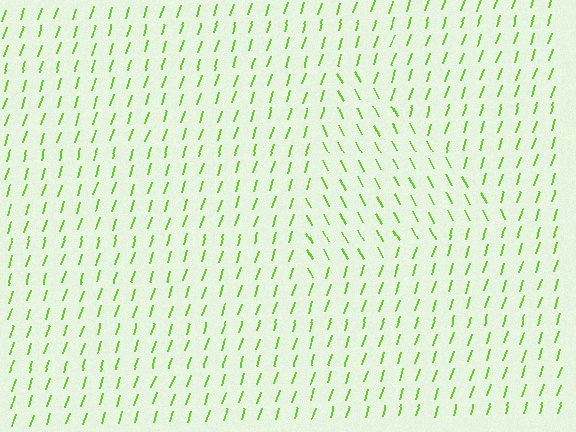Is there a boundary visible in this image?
Yes, there is a texture boundary formed by a change in line orientation.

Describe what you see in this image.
The image is filled with small lime line segments. A triangle region in the image has lines oriented differently from the surrounding lines, creating a visible texture boundary.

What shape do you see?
I see a triangle.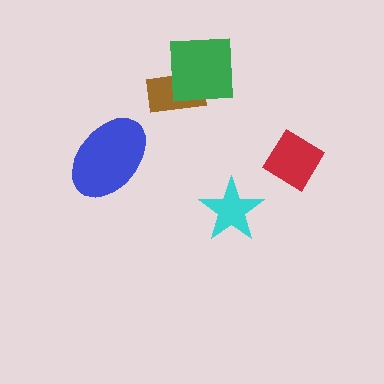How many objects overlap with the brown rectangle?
1 object overlaps with the brown rectangle.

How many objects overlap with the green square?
1 object overlaps with the green square.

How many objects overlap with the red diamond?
0 objects overlap with the red diamond.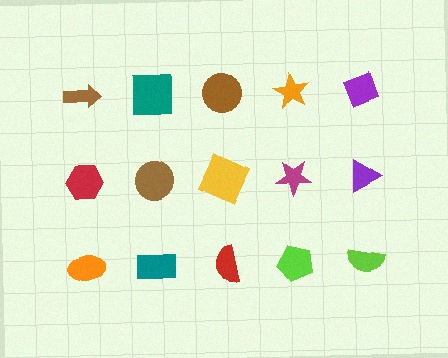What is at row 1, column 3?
A brown circle.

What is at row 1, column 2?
A teal square.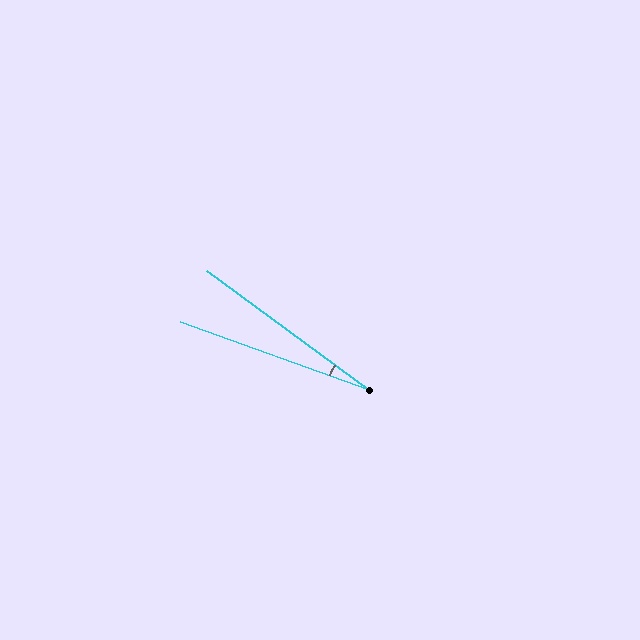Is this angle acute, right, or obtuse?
It is acute.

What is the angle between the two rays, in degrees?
Approximately 17 degrees.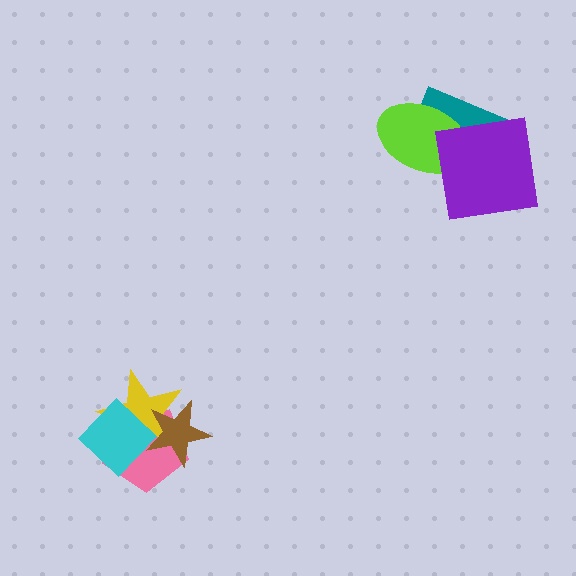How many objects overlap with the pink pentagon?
3 objects overlap with the pink pentagon.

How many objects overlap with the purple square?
2 objects overlap with the purple square.